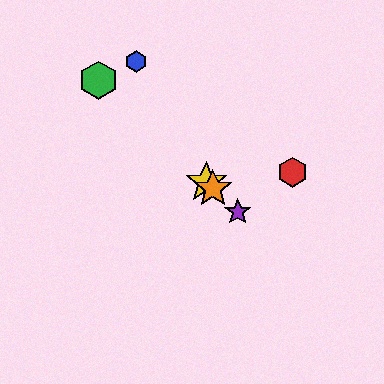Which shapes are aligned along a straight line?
The green hexagon, the yellow star, the purple star, the orange star are aligned along a straight line.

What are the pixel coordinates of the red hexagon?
The red hexagon is at (293, 172).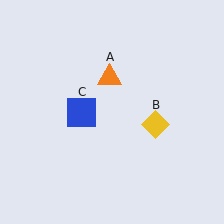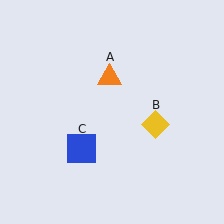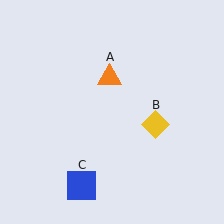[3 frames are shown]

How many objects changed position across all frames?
1 object changed position: blue square (object C).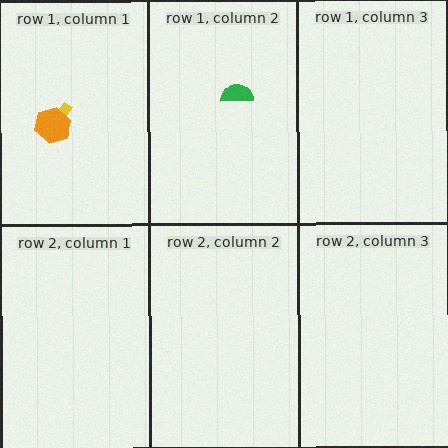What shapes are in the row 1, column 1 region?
The yellow arrow, the orange hexagon.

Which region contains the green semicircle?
The row 1, column 2 region.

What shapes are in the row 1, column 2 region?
The green semicircle.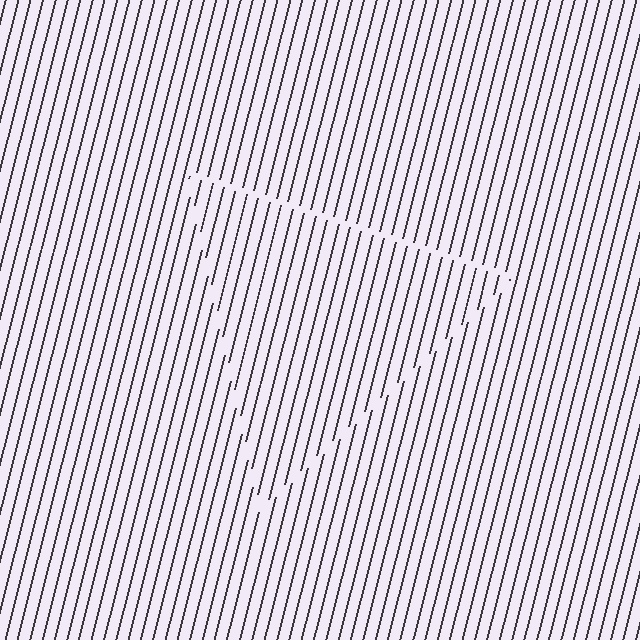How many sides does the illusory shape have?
3 sides — the line-ends trace a triangle.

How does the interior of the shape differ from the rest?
The interior of the shape contains the same grating, shifted by half a period — the contour is defined by the phase discontinuity where line-ends from the inner and outer gratings abut.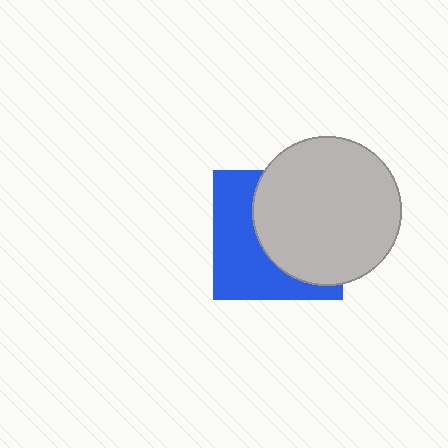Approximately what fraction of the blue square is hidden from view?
Roughly 55% of the blue square is hidden behind the light gray circle.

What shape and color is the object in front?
The object in front is a light gray circle.